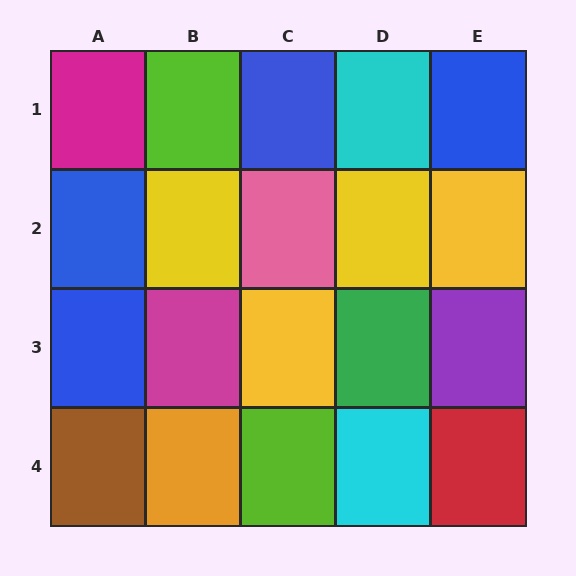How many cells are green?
1 cell is green.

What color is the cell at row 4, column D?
Cyan.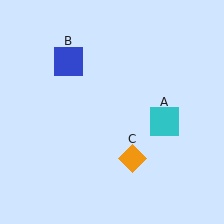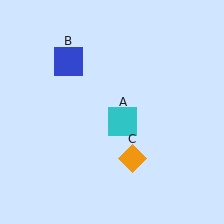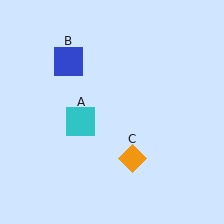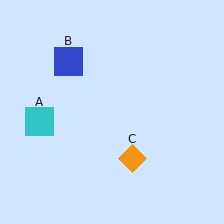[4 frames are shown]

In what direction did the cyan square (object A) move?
The cyan square (object A) moved left.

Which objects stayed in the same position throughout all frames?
Blue square (object B) and orange diamond (object C) remained stationary.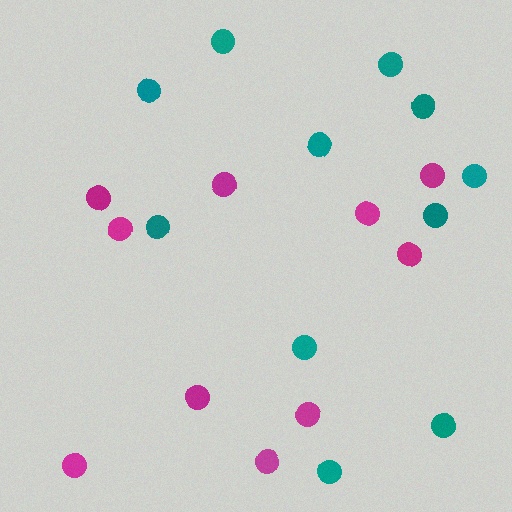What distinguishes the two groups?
There are 2 groups: one group of magenta circles (10) and one group of teal circles (11).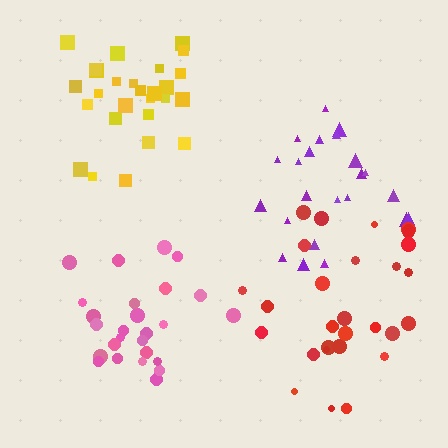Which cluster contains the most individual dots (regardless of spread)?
Red (30).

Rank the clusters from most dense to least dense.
pink, yellow, purple, red.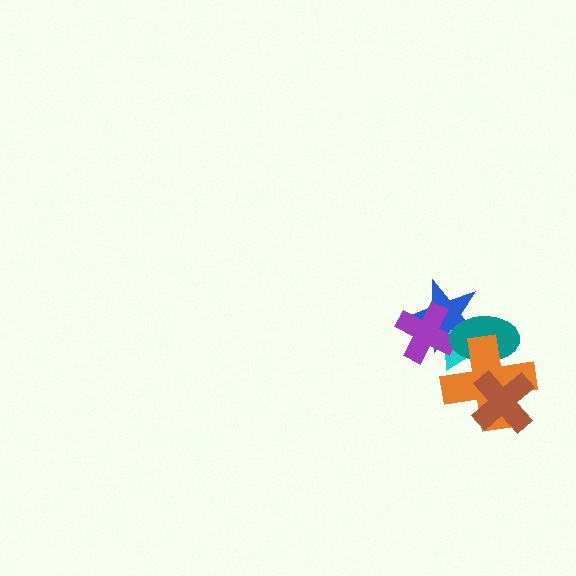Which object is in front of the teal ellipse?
The orange cross is in front of the teal ellipse.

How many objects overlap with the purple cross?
3 objects overlap with the purple cross.